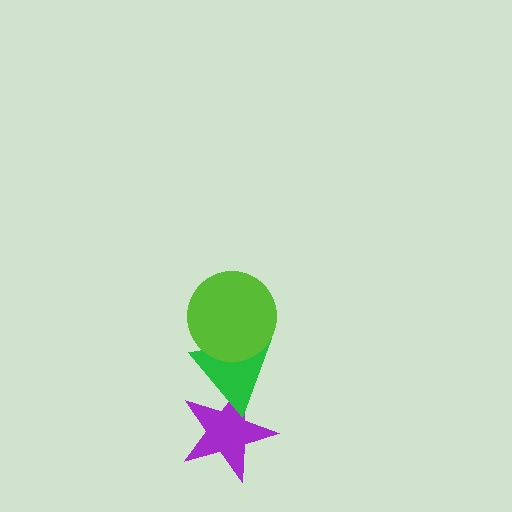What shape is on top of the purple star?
The green triangle is on top of the purple star.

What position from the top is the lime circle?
The lime circle is 1st from the top.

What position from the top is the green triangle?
The green triangle is 2nd from the top.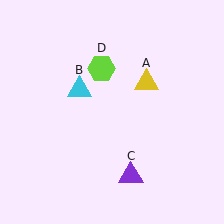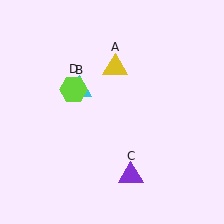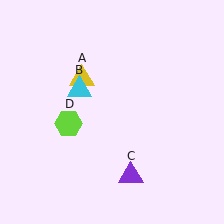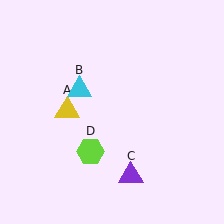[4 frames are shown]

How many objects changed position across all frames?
2 objects changed position: yellow triangle (object A), lime hexagon (object D).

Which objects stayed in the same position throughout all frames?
Cyan triangle (object B) and purple triangle (object C) remained stationary.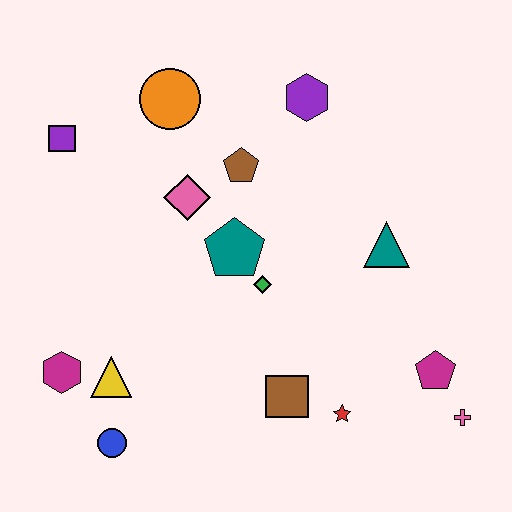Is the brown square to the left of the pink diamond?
No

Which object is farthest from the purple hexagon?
The blue circle is farthest from the purple hexagon.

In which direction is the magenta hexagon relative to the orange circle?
The magenta hexagon is below the orange circle.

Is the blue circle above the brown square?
No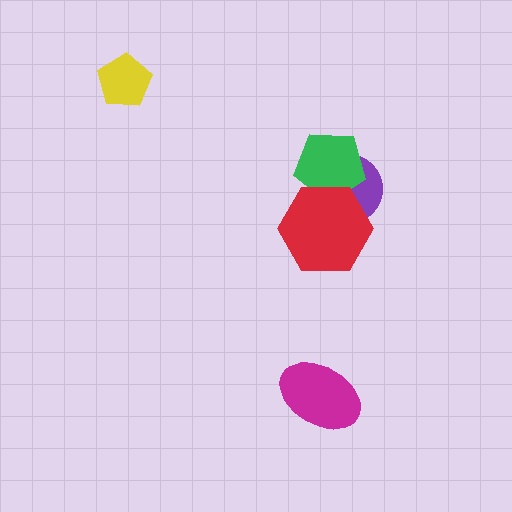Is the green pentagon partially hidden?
Yes, it is partially covered by another shape.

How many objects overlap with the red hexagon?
2 objects overlap with the red hexagon.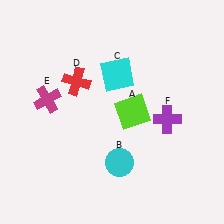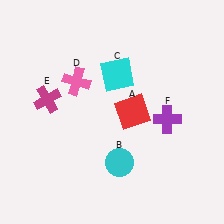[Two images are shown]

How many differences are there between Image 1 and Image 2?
There are 2 differences between the two images.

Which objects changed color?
A changed from lime to red. D changed from red to pink.